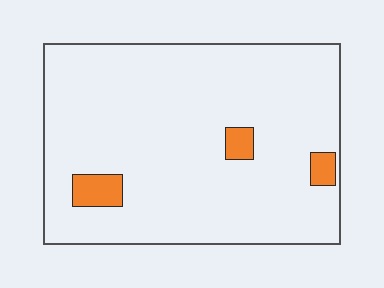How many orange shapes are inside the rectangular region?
3.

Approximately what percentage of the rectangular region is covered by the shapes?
Approximately 5%.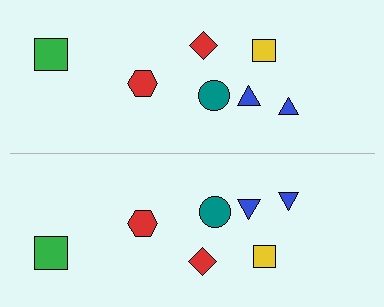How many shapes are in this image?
There are 14 shapes in this image.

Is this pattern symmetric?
Yes, this pattern has bilateral (reflection) symmetry.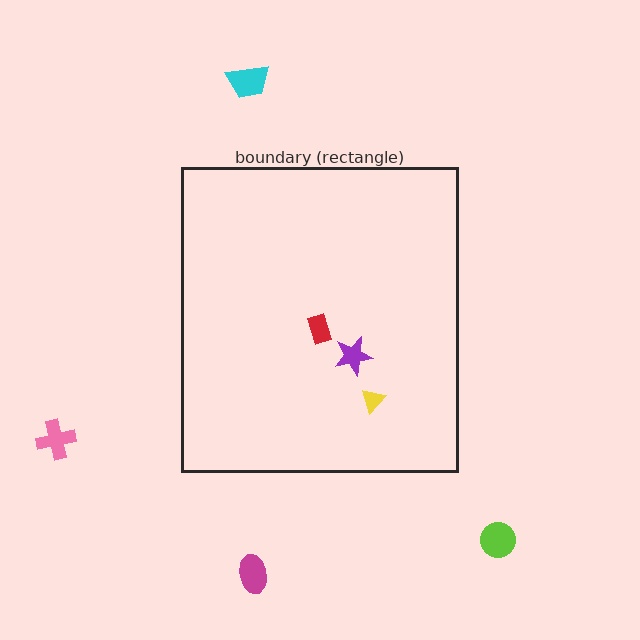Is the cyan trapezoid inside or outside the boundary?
Outside.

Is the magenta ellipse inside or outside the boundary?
Outside.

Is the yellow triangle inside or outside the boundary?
Inside.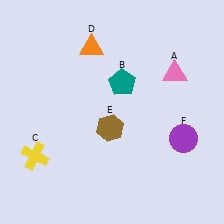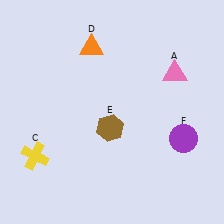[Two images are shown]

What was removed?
The teal pentagon (B) was removed in Image 2.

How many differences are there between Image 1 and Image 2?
There is 1 difference between the two images.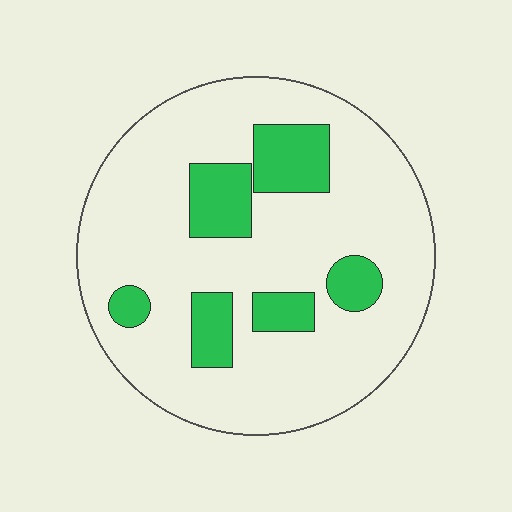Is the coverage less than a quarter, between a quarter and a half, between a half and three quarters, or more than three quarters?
Less than a quarter.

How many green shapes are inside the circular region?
6.